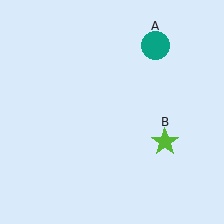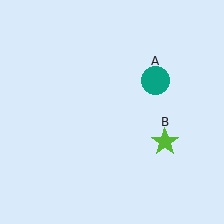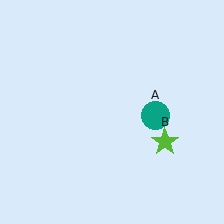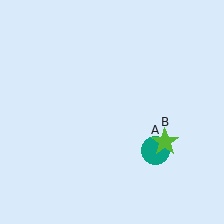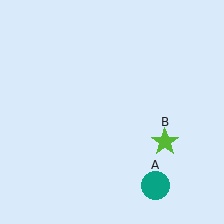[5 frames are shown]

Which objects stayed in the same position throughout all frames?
Lime star (object B) remained stationary.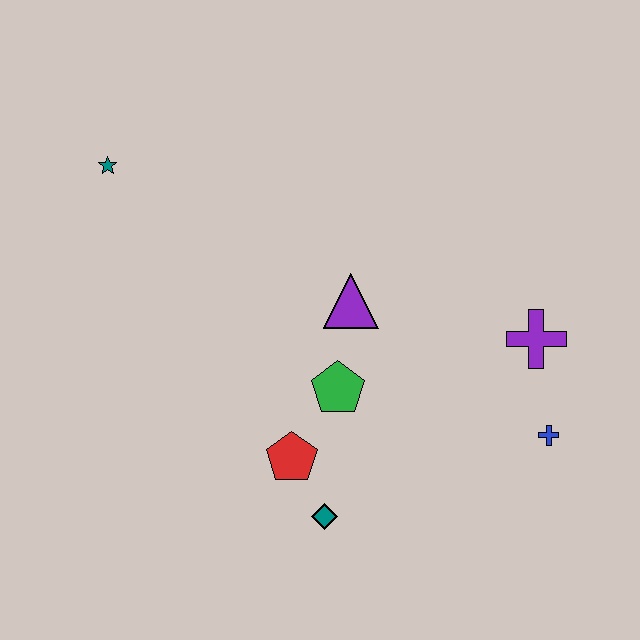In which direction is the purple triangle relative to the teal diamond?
The purple triangle is above the teal diamond.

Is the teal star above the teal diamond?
Yes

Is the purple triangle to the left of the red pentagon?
No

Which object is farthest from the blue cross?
The teal star is farthest from the blue cross.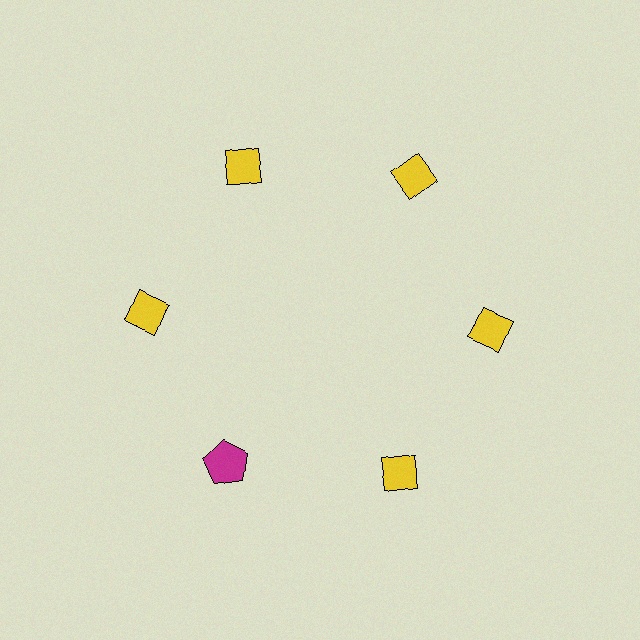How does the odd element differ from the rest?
It differs in both color (magenta instead of yellow) and shape (pentagon instead of diamond).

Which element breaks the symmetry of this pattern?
The magenta pentagon at roughly the 7 o'clock position breaks the symmetry. All other shapes are yellow diamonds.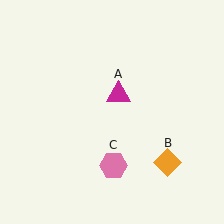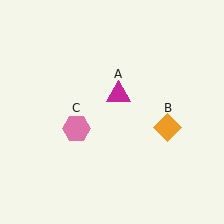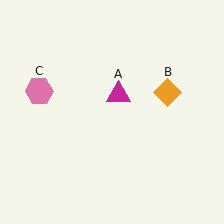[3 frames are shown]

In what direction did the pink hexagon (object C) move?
The pink hexagon (object C) moved up and to the left.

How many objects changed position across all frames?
2 objects changed position: orange diamond (object B), pink hexagon (object C).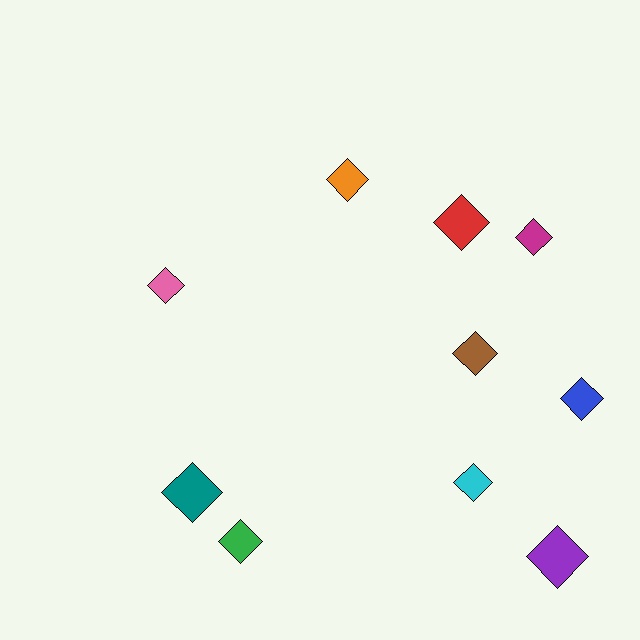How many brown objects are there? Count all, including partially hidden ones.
There is 1 brown object.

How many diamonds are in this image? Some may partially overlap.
There are 10 diamonds.